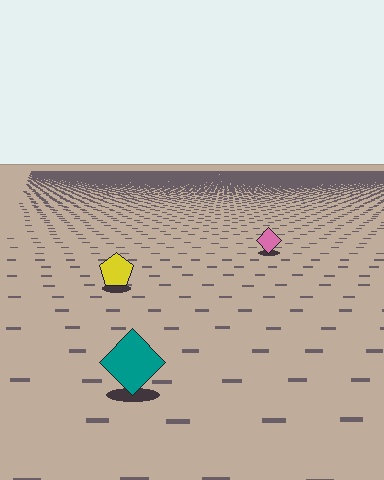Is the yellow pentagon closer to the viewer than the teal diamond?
No. The teal diamond is closer — you can tell from the texture gradient: the ground texture is coarser near it.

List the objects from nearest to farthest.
From nearest to farthest: the teal diamond, the yellow pentagon, the pink diamond.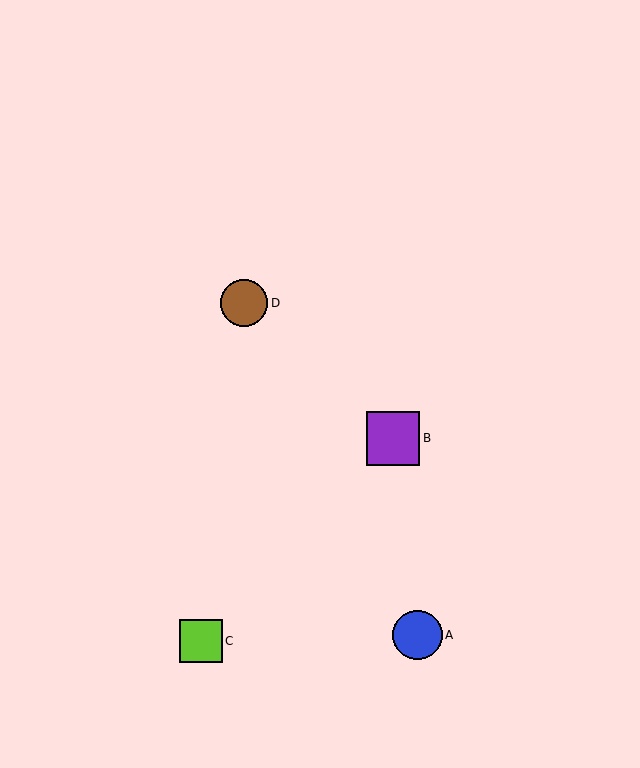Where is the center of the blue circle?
The center of the blue circle is at (418, 635).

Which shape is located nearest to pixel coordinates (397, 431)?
The purple square (labeled B) at (393, 438) is nearest to that location.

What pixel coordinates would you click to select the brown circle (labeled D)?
Click at (244, 303) to select the brown circle D.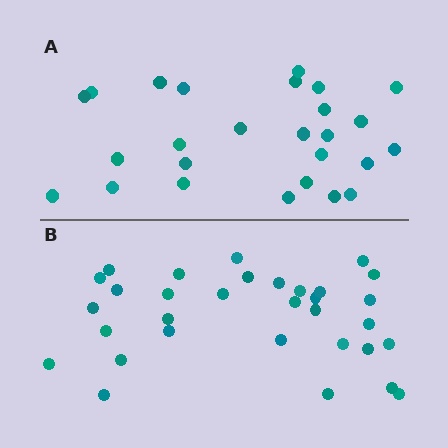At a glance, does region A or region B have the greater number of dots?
Region B (the bottom region) has more dots.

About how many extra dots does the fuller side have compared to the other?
Region B has about 6 more dots than region A.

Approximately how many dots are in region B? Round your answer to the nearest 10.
About 30 dots. (The exact count is 32, which rounds to 30.)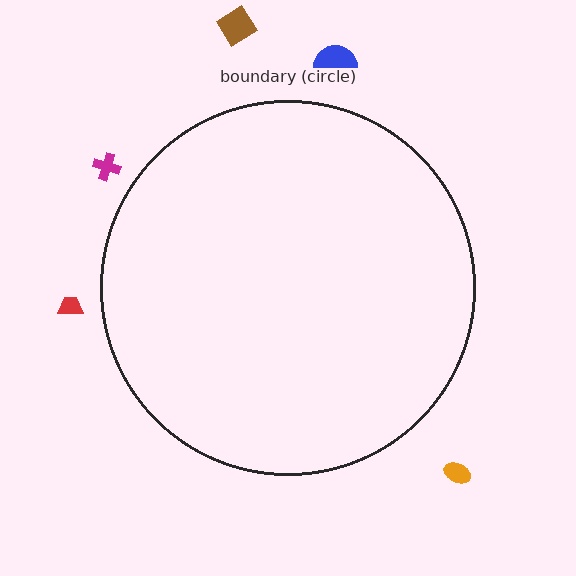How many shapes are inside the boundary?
0 inside, 5 outside.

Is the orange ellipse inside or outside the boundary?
Outside.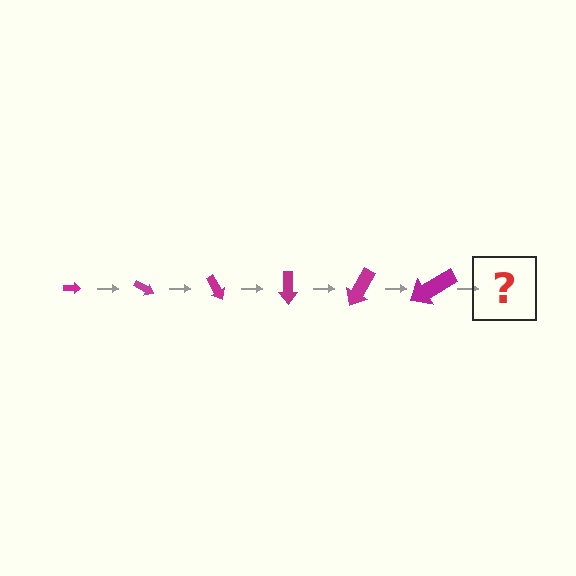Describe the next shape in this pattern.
It should be an arrow, larger than the previous one and rotated 180 degrees from the start.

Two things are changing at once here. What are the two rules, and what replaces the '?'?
The two rules are that the arrow grows larger each step and it rotates 30 degrees each step. The '?' should be an arrow, larger than the previous one and rotated 180 degrees from the start.